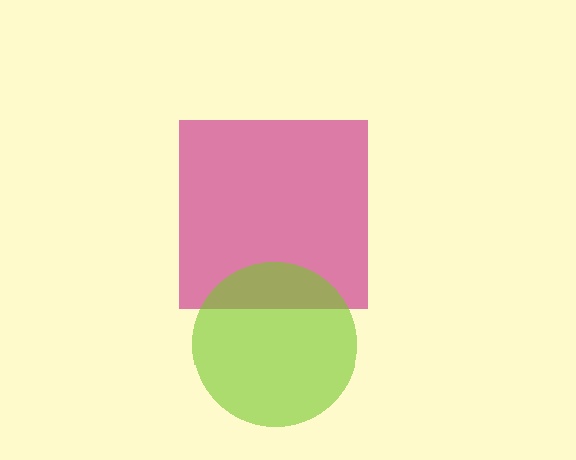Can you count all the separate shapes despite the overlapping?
Yes, there are 2 separate shapes.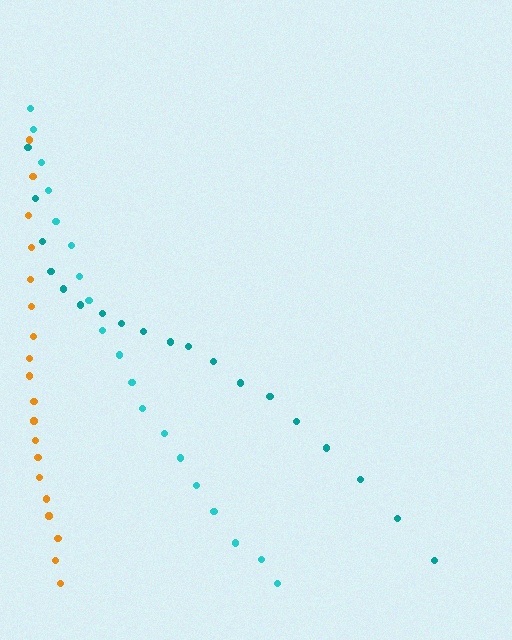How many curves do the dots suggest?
There are 3 distinct paths.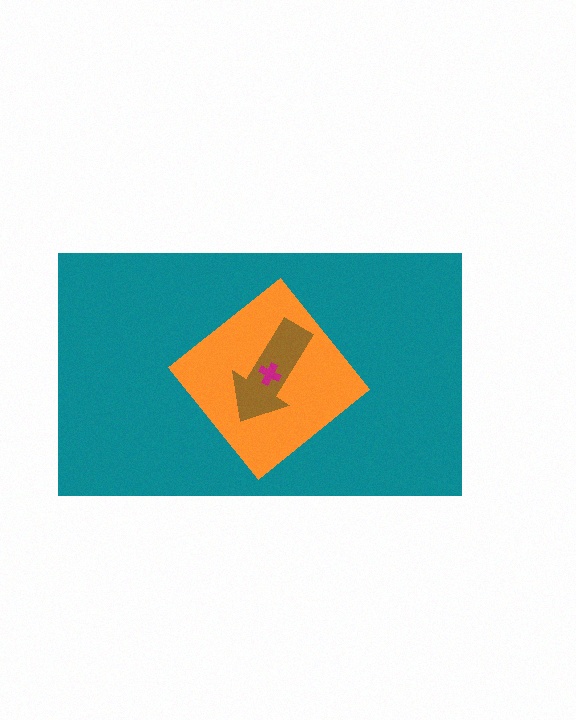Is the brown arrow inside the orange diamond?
Yes.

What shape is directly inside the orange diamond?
The brown arrow.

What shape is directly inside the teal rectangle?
The orange diamond.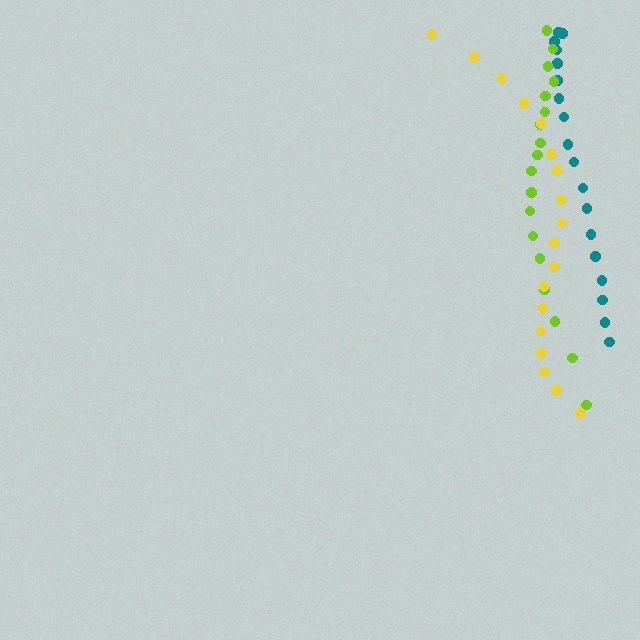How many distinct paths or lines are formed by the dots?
There are 3 distinct paths.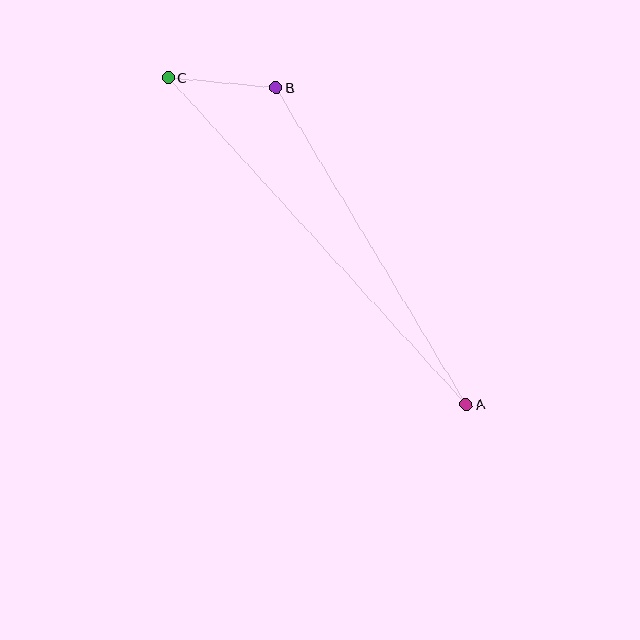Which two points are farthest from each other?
Points A and C are farthest from each other.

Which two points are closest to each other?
Points B and C are closest to each other.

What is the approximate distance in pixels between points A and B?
The distance between A and B is approximately 369 pixels.